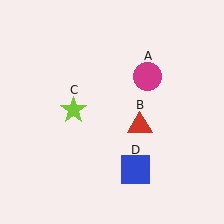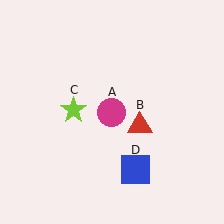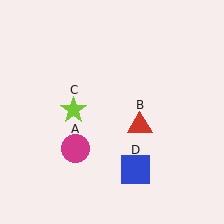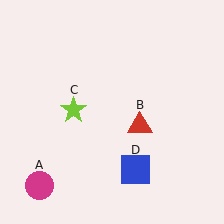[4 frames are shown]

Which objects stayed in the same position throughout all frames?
Red triangle (object B) and lime star (object C) and blue square (object D) remained stationary.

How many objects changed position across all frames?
1 object changed position: magenta circle (object A).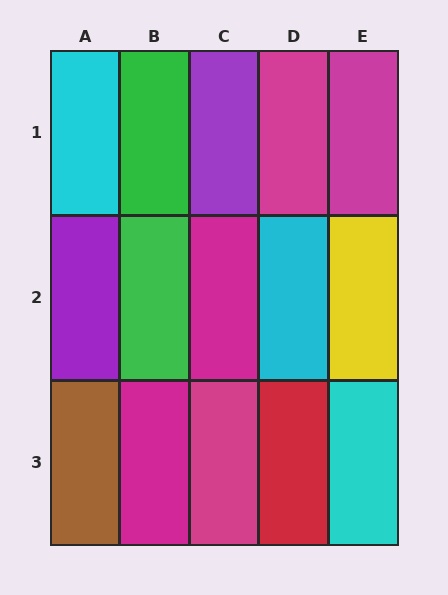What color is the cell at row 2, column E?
Yellow.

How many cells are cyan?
3 cells are cyan.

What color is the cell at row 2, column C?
Magenta.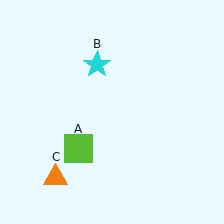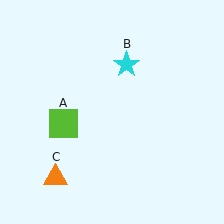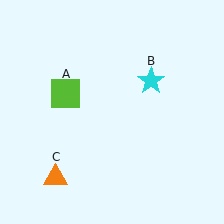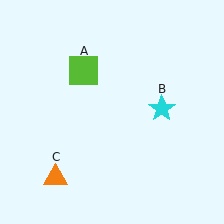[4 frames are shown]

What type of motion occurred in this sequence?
The lime square (object A), cyan star (object B) rotated clockwise around the center of the scene.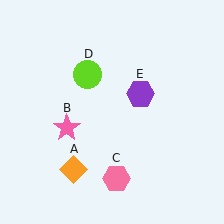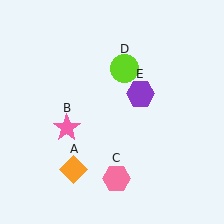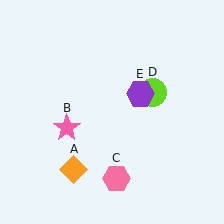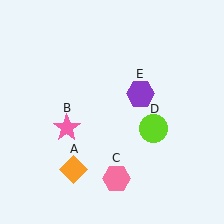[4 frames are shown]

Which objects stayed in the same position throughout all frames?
Orange diamond (object A) and pink star (object B) and pink hexagon (object C) and purple hexagon (object E) remained stationary.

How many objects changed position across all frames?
1 object changed position: lime circle (object D).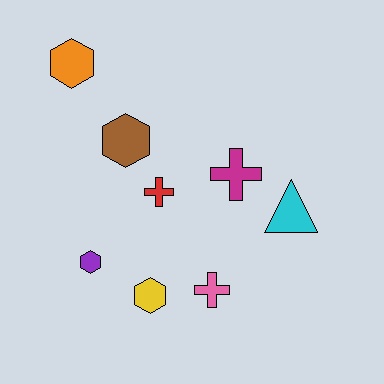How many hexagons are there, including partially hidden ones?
There are 4 hexagons.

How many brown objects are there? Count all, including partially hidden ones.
There is 1 brown object.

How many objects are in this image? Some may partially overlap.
There are 8 objects.